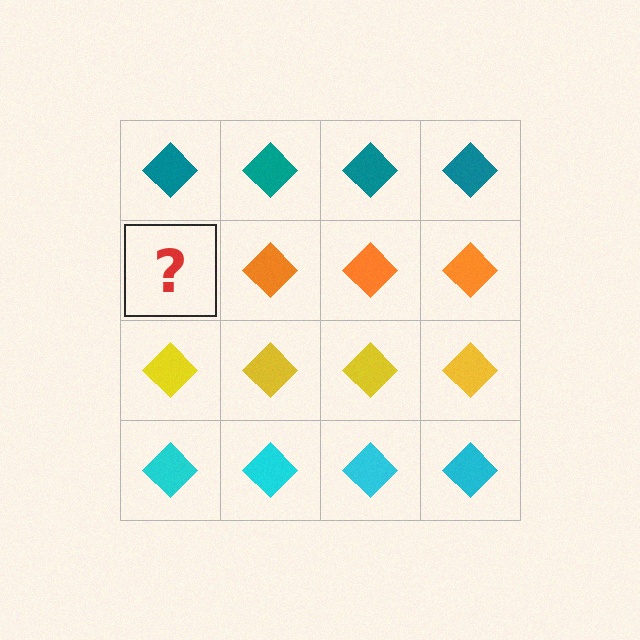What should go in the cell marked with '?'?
The missing cell should contain an orange diamond.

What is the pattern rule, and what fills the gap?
The rule is that each row has a consistent color. The gap should be filled with an orange diamond.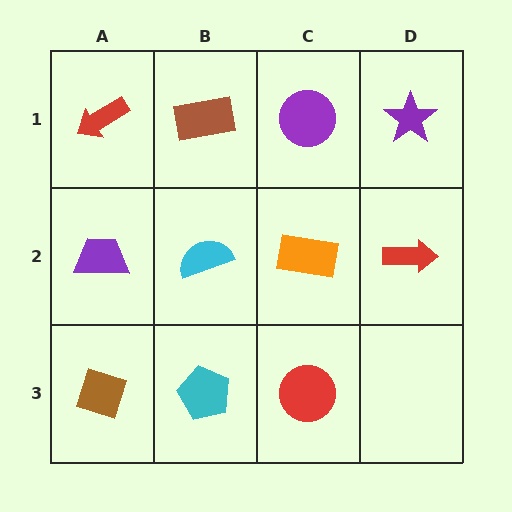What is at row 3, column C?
A red circle.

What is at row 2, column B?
A cyan semicircle.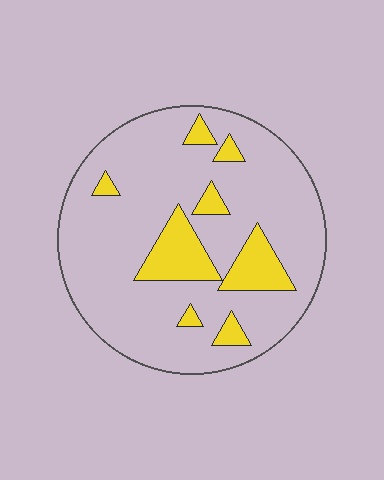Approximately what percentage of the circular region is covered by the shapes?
Approximately 15%.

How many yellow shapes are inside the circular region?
8.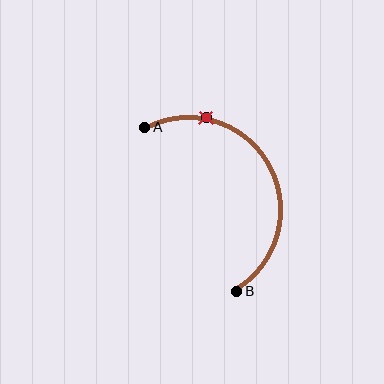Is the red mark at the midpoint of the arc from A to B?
No. The red mark lies on the arc but is closer to endpoint A. The arc midpoint would be at the point on the curve equidistant along the arc from both A and B.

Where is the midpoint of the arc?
The arc midpoint is the point on the curve farthest from the straight line joining A and B. It sits to the right of that line.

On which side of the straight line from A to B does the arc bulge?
The arc bulges to the right of the straight line connecting A and B.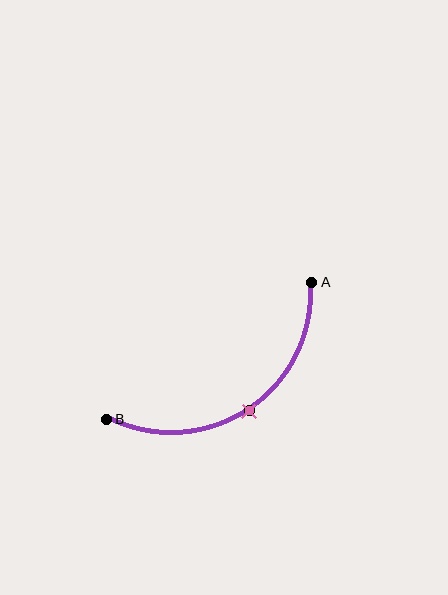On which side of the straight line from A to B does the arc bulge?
The arc bulges below and to the right of the straight line connecting A and B.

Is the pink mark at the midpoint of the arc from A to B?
Yes. The pink mark lies on the arc at equal arc-length from both A and B — it is the arc midpoint.